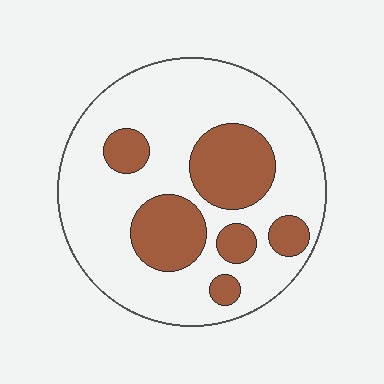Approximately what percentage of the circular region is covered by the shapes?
Approximately 30%.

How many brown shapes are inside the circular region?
6.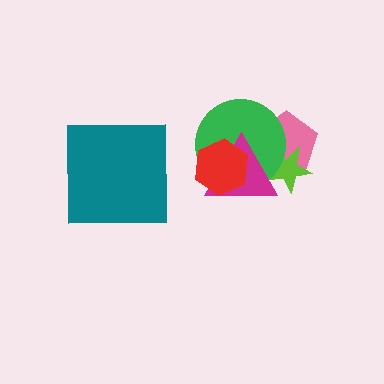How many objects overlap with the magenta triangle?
4 objects overlap with the magenta triangle.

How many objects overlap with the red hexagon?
2 objects overlap with the red hexagon.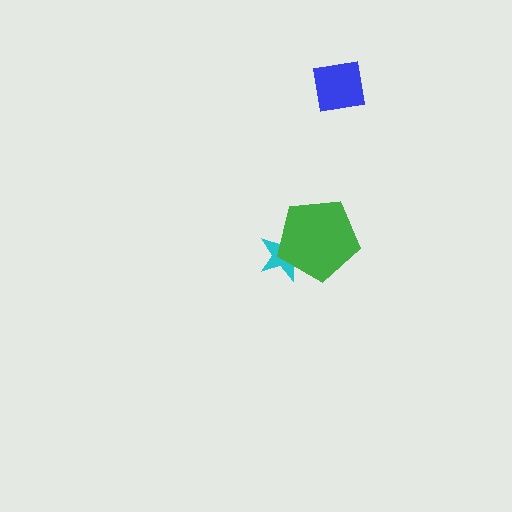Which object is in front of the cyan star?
The green pentagon is in front of the cyan star.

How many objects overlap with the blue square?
0 objects overlap with the blue square.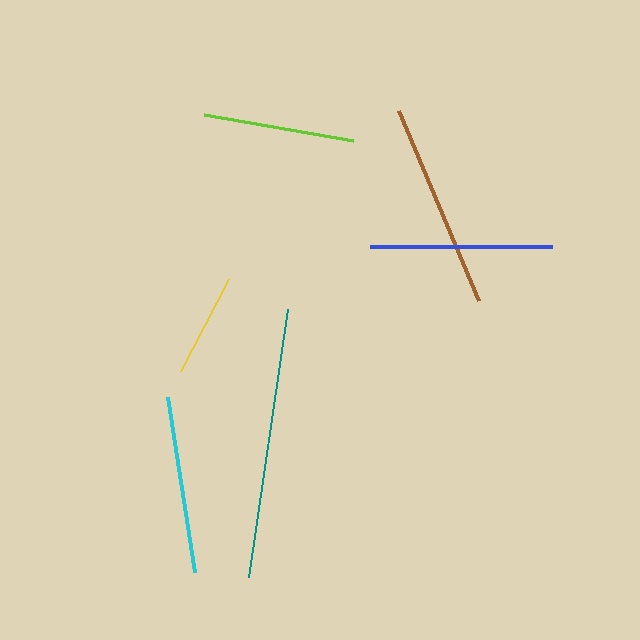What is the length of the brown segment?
The brown segment is approximately 205 pixels long.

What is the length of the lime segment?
The lime segment is approximately 151 pixels long.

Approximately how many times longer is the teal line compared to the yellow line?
The teal line is approximately 2.6 times the length of the yellow line.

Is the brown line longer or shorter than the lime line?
The brown line is longer than the lime line.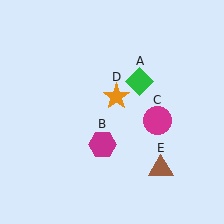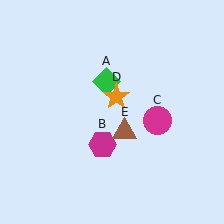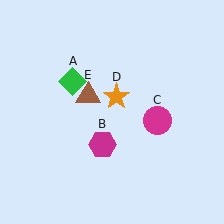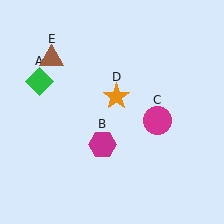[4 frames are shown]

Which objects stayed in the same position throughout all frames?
Magenta hexagon (object B) and magenta circle (object C) and orange star (object D) remained stationary.